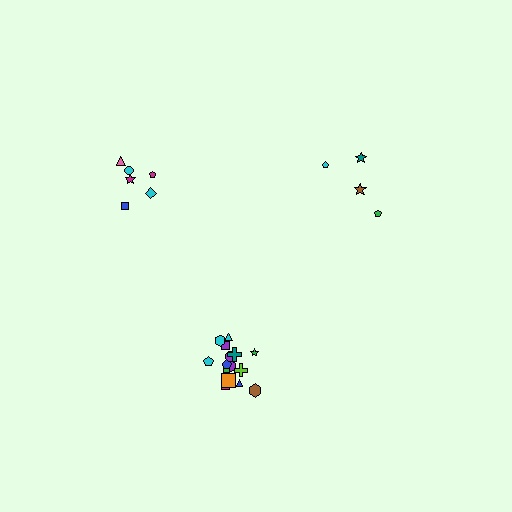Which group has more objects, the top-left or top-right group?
The top-left group.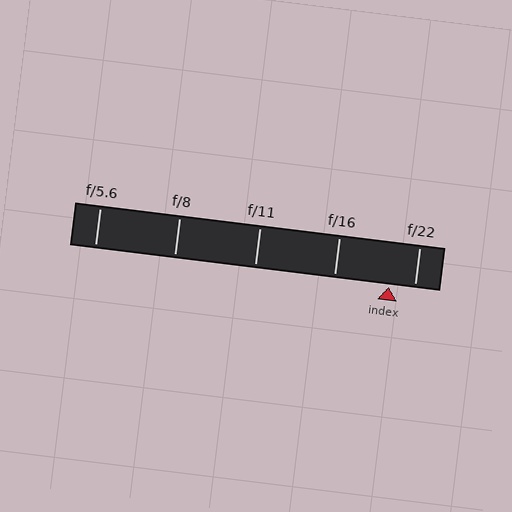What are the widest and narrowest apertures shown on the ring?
The widest aperture shown is f/5.6 and the narrowest is f/22.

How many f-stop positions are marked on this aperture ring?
There are 5 f-stop positions marked.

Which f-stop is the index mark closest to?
The index mark is closest to f/22.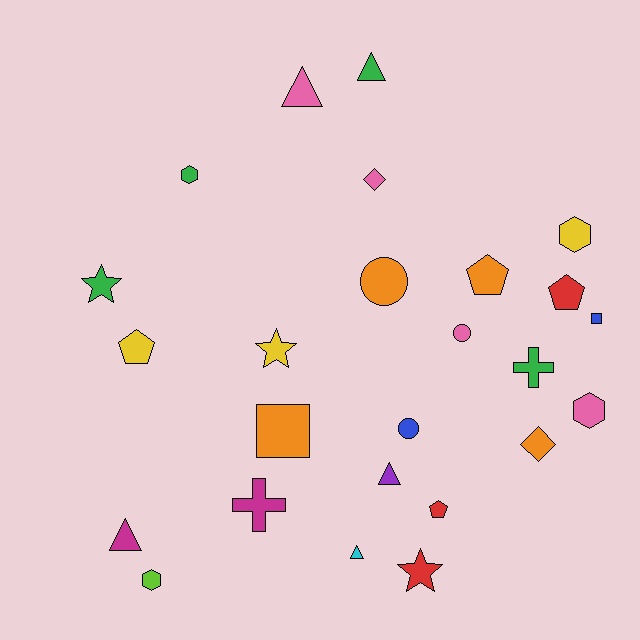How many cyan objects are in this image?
There is 1 cyan object.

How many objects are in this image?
There are 25 objects.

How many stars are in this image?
There are 3 stars.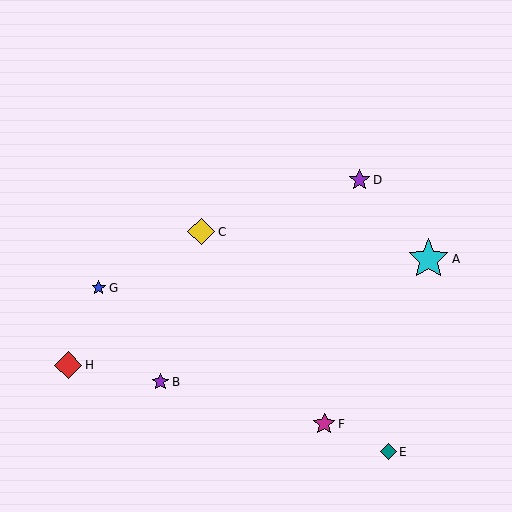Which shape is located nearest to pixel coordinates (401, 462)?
The teal diamond (labeled E) at (389, 452) is nearest to that location.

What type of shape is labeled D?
Shape D is a purple star.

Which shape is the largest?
The cyan star (labeled A) is the largest.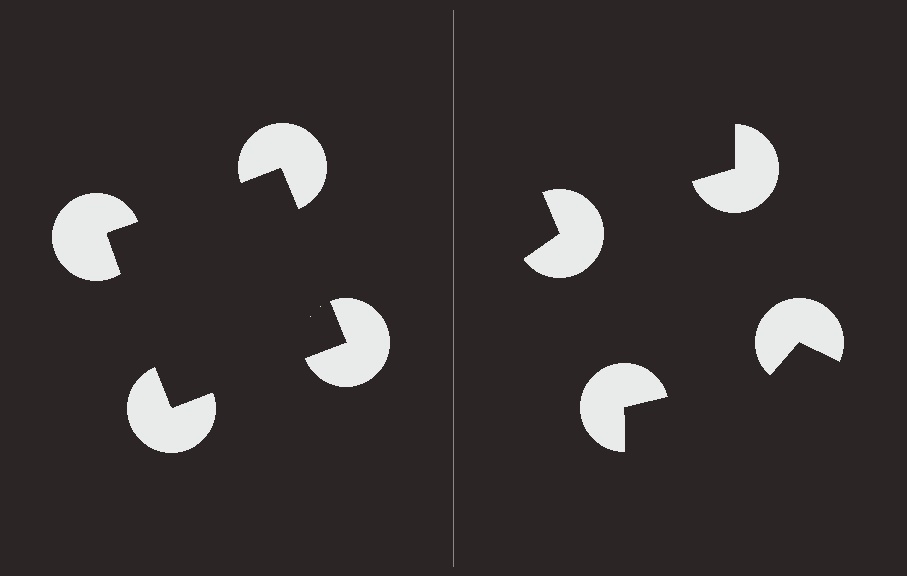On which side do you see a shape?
An illusory square appears on the left side. On the right side the wedge cuts are rotated, so no coherent shape forms.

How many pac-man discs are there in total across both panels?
8 — 4 on each side.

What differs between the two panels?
The pac-man discs are positioned identically on both sides; only the wedge orientations differ. On the left they align to a square; on the right they are misaligned.